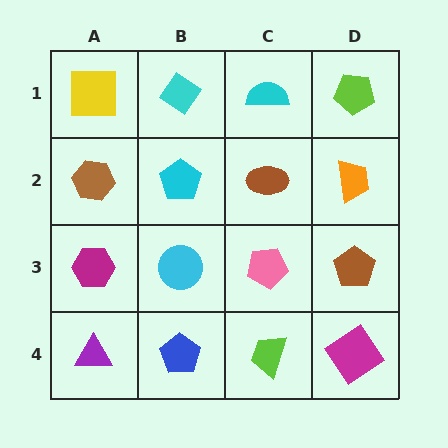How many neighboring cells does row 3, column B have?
4.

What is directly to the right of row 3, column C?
A brown pentagon.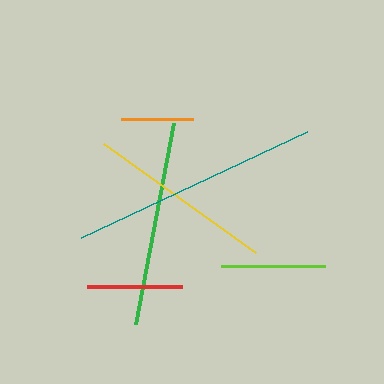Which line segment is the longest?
The teal line is the longest at approximately 250 pixels.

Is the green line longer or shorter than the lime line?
The green line is longer than the lime line.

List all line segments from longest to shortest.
From longest to shortest: teal, green, yellow, lime, red, orange.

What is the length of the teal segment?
The teal segment is approximately 250 pixels long.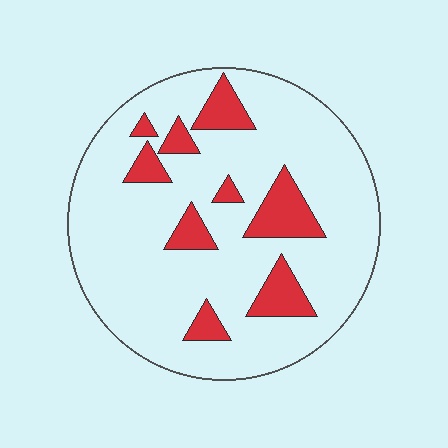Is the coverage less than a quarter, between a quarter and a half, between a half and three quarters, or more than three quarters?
Less than a quarter.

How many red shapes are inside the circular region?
9.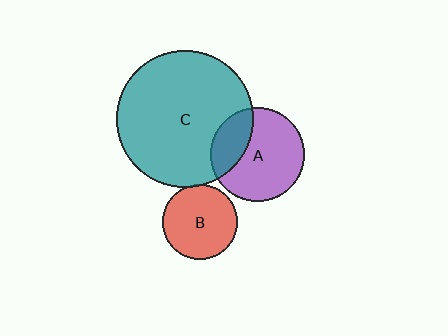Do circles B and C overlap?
Yes.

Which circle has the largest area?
Circle C (teal).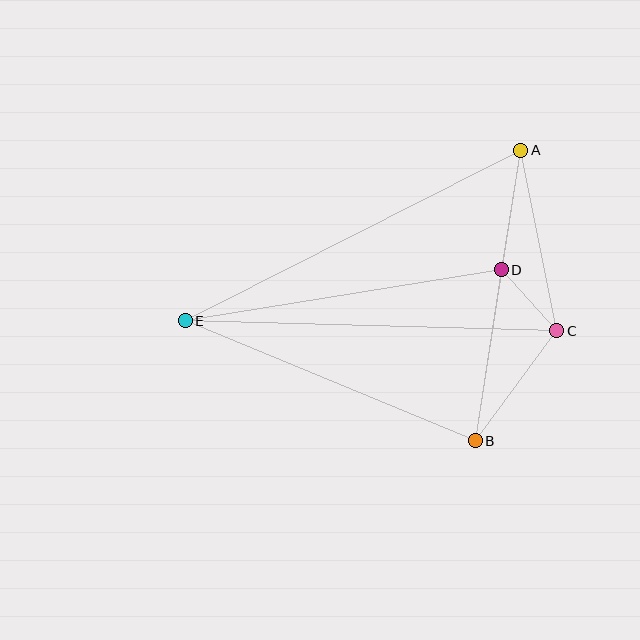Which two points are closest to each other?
Points C and D are closest to each other.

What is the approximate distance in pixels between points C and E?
The distance between C and E is approximately 372 pixels.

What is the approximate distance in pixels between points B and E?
The distance between B and E is approximately 314 pixels.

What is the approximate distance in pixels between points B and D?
The distance between B and D is approximately 173 pixels.